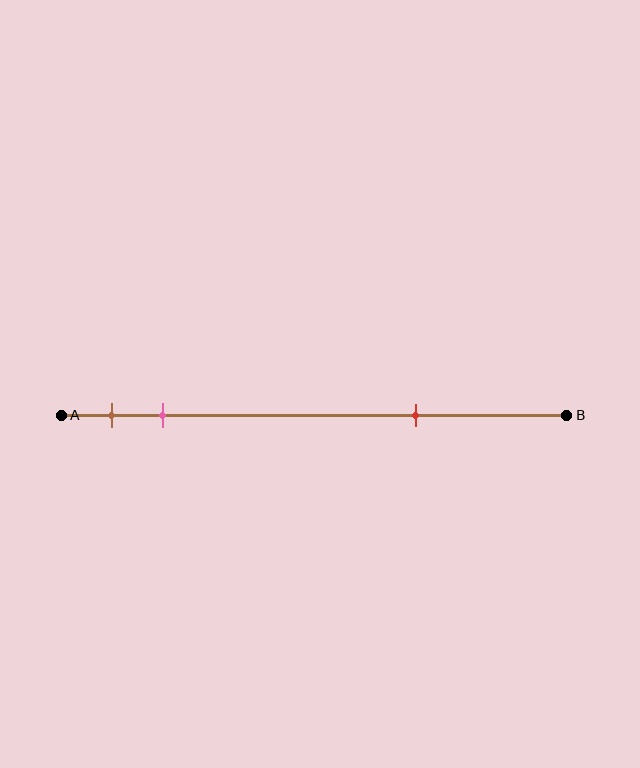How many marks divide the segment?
There are 3 marks dividing the segment.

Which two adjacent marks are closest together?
The brown and pink marks are the closest adjacent pair.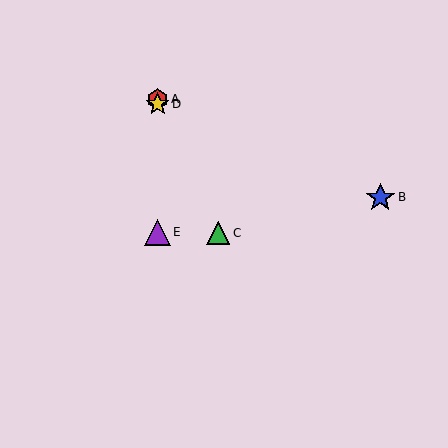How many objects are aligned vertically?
3 objects (A, D, E) are aligned vertically.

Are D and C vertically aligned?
No, D is at x≈158 and C is at x≈218.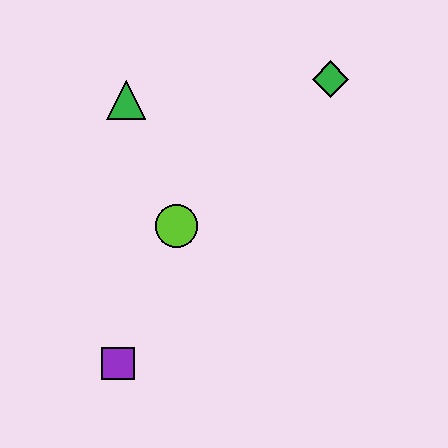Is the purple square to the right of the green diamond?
No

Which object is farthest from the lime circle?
The green diamond is farthest from the lime circle.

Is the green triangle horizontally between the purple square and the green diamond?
Yes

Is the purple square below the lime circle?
Yes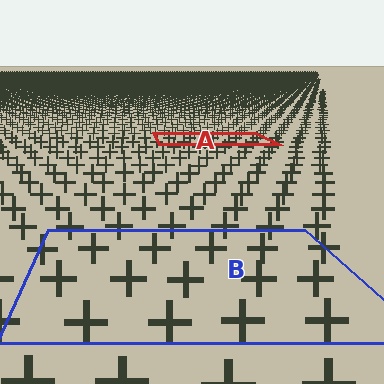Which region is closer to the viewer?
Region B is closer. The texture elements there are larger and more spread out.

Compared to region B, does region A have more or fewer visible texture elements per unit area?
Region A has more texture elements per unit area — they are packed more densely because it is farther away.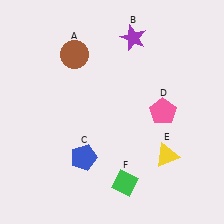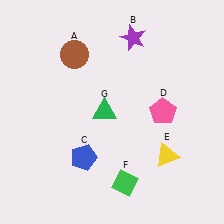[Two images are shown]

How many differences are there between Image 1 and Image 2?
There is 1 difference between the two images.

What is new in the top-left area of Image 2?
A green triangle (G) was added in the top-left area of Image 2.